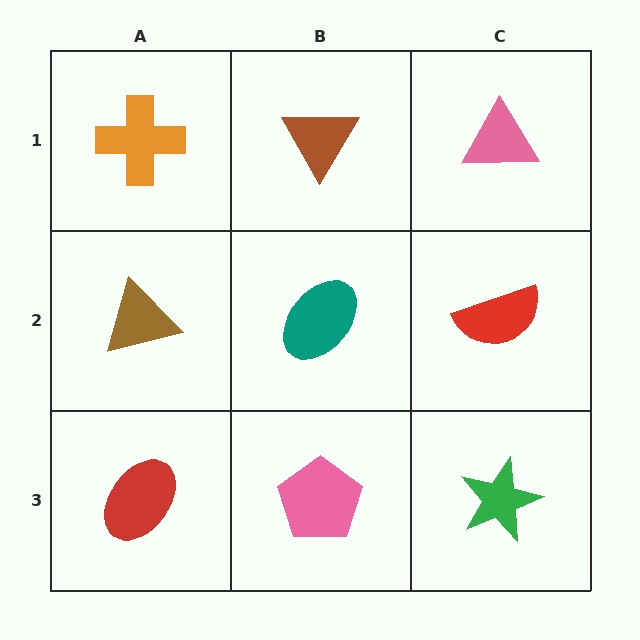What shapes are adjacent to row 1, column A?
A brown triangle (row 2, column A), a brown triangle (row 1, column B).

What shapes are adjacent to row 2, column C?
A pink triangle (row 1, column C), a green star (row 3, column C), a teal ellipse (row 2, column B).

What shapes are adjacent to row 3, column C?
A red semicircle (row 2, column C), a pink pentagon (row 3, column B).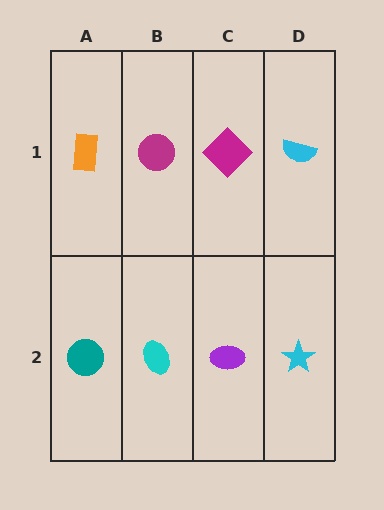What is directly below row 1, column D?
A cyan star.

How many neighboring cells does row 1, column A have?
2.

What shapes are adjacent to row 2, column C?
A magenta diamond (row 1, column C), a cyan ellipse (row 2, column B), a cyan star (row 2, column D).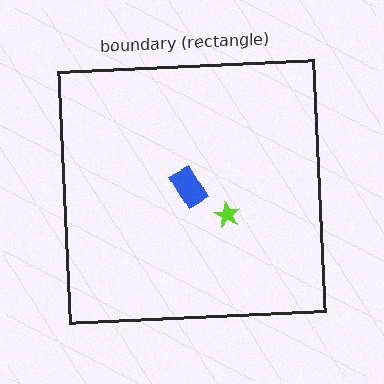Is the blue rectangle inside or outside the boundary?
Inside.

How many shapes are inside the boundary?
2 inside, 0 outside.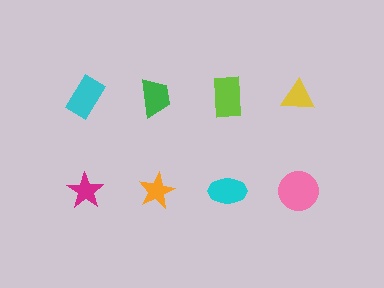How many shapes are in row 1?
4 shapes.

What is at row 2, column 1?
A magenta star.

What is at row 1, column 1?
A cyan rectangle.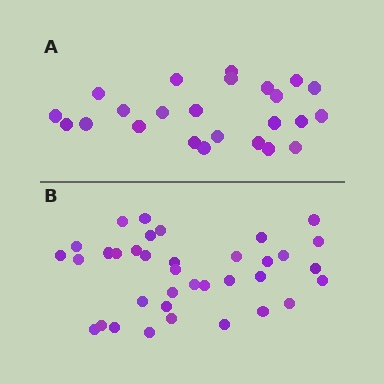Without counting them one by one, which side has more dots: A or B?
Region B (the bottom region) has more dots.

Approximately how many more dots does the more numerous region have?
Region B has roughly 12 or so more dots than region A.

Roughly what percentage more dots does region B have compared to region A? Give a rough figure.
About 50% more.